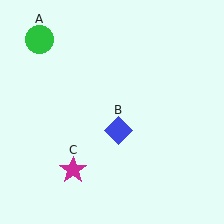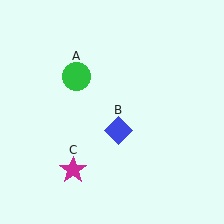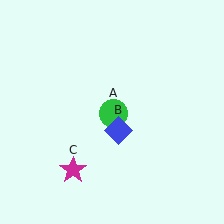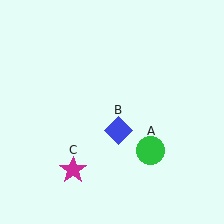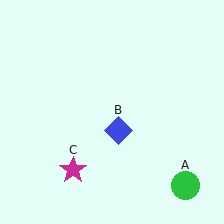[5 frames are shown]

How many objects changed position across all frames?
1 object changed position: green circle (object A).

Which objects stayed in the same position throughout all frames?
Blue diamond (object B) and magenta star (object C) remained stationary.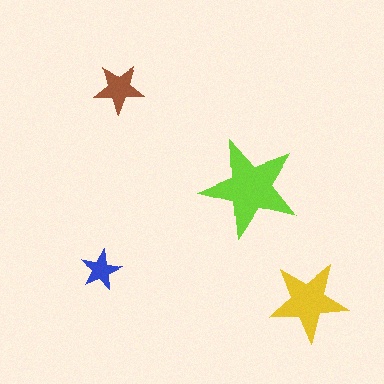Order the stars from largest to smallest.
the lime one, the yellow one, the brown one, the blue one.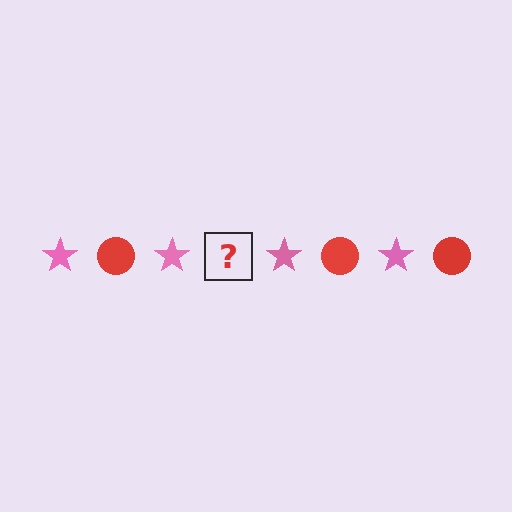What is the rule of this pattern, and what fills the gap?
The rule is that the pattern alternates between pink star and red circle. The gap should be filled with a red circle.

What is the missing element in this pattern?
The missing element is a red circle.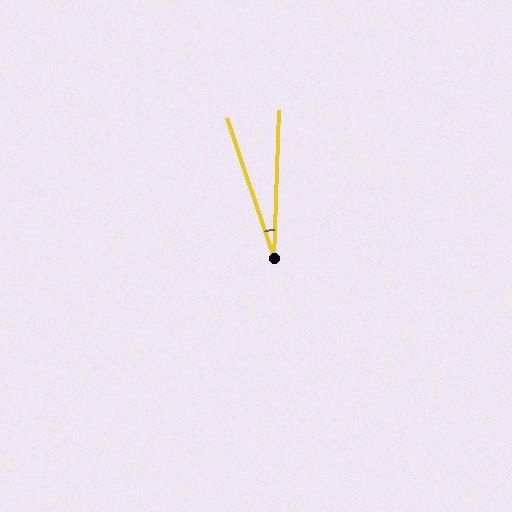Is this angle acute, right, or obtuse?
It is acute.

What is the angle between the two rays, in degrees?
Approximately 20 degrees.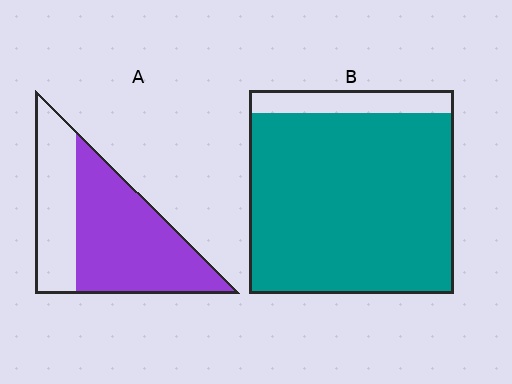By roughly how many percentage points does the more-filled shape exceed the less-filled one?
By roughly 25 percentage points (B over A).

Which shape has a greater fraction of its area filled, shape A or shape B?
Shape B.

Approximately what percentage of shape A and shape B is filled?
A is approximately 65% and B is approximately 90%.